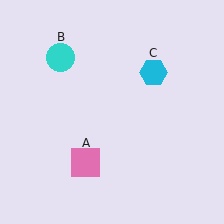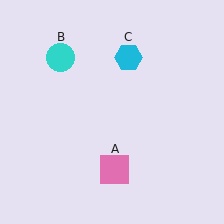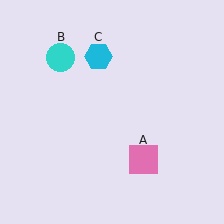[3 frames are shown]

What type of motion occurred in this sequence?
The pink square (object A), cyan hexagon (object C) rotated counterclockwise around the center of the scene.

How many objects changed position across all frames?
2 objects changed position: pink square (object A), cyan hexagon (object C).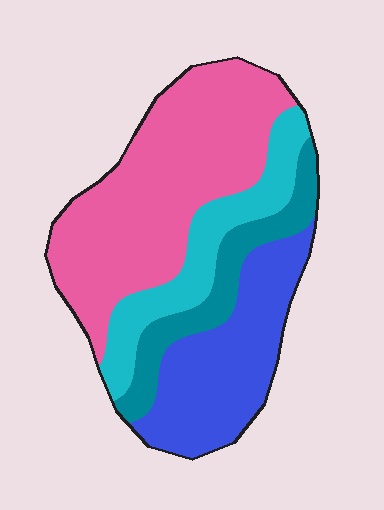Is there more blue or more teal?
Blue.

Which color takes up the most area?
Pink, at roughly 45%.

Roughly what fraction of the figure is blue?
Blue takes up between a quarter and a half of the figure.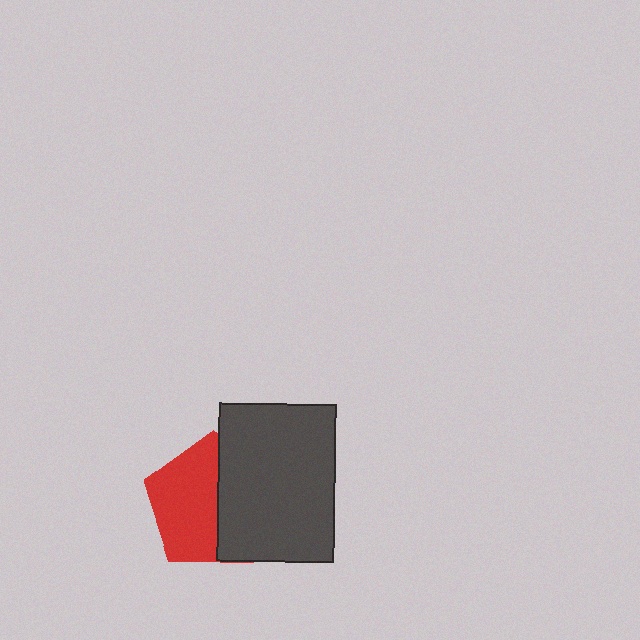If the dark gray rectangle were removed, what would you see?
You would see the complete red pentagon.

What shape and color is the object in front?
The object in front is a dark gray rectangle.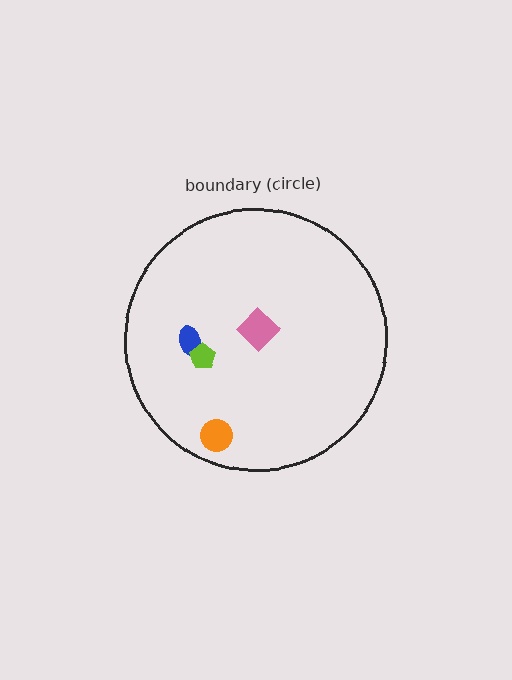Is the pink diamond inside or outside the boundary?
Inside.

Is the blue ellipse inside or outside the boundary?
Inside.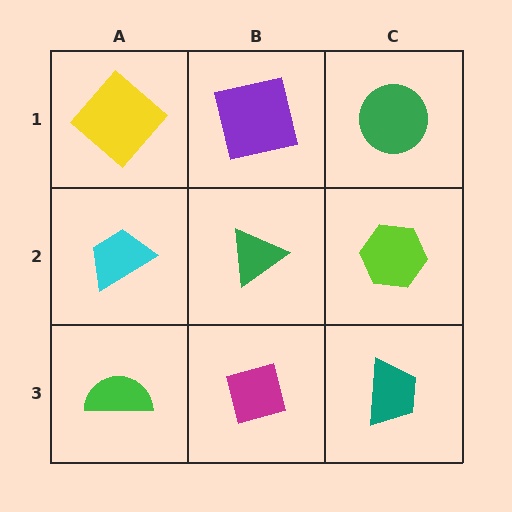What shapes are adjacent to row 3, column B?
A green triangle (row 2, column B), a green semicircle (row 3, column A), a teal trapezoid (row 3, column C).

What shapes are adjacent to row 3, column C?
A lime hexagon (row 2, column C), a magenta square (row 3, column B).